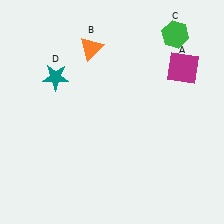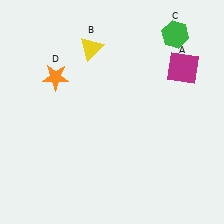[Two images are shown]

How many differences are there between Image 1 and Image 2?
There are 2 differences between the two images.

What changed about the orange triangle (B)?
In Image 1, B is orange. In Image 2, it changed to yellow.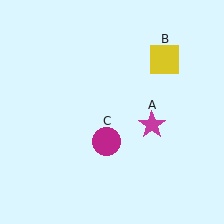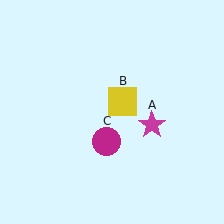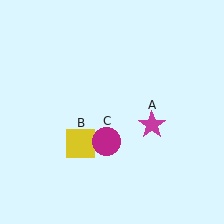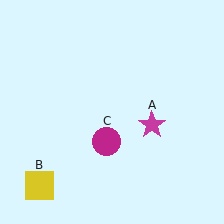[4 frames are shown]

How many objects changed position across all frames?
1 object changed position: yellow square (object B).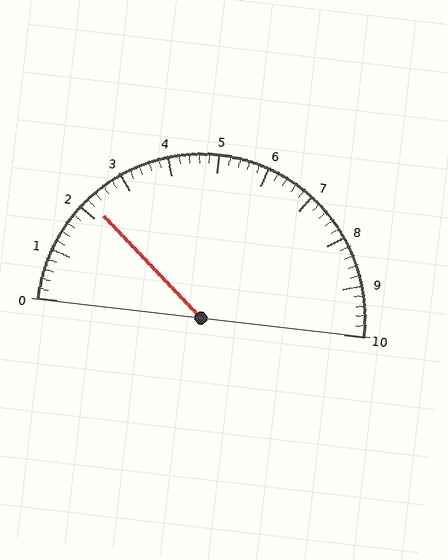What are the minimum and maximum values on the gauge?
The gauge ranges from 0 to 10.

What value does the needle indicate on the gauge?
The needle indicates approximately 2.2.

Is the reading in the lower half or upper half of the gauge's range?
The reading is in the lower half of the range (0 to 10).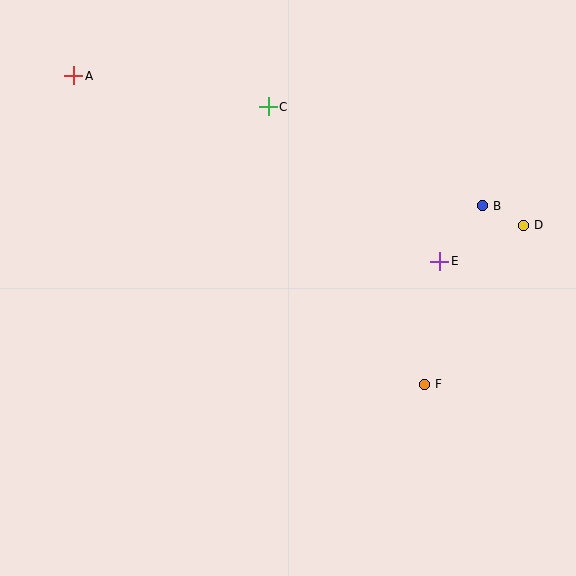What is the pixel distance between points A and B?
The distance between A and B is 429 pixels.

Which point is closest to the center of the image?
Point E at (440, 261) is closest to the center.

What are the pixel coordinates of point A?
Point A is at (73, 76).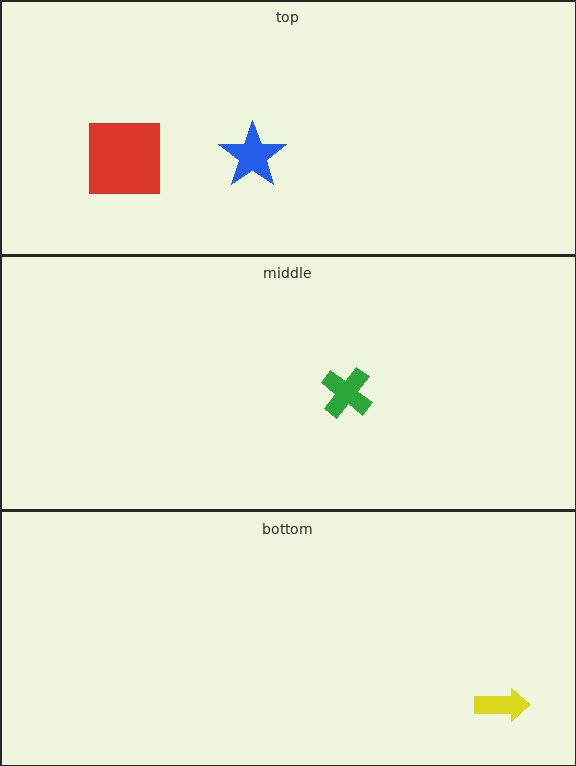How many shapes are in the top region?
2.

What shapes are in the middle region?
The green cross.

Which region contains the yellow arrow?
The bottom region.